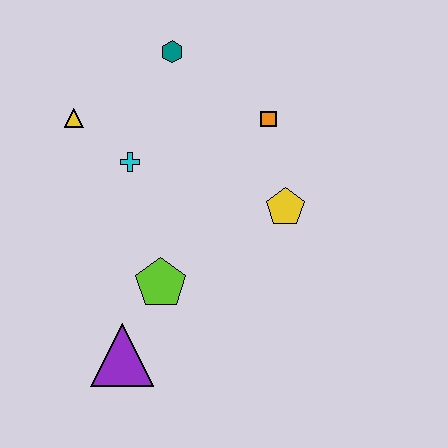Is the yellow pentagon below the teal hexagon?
Yes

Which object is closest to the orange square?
The yellow pentagon is closest to the orange square.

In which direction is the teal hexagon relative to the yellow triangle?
The teal hexagon is to the right of the yellow triangle.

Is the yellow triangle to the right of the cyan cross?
No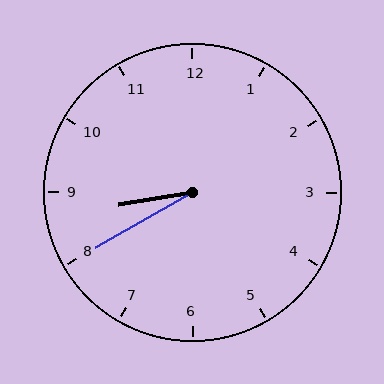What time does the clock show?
8:40.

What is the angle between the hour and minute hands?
Approximately 20 degrees.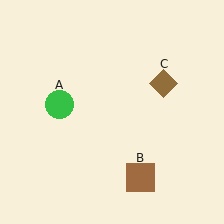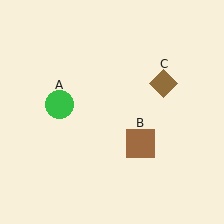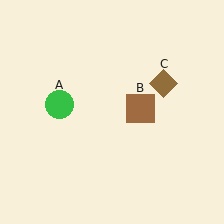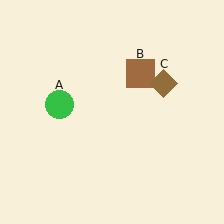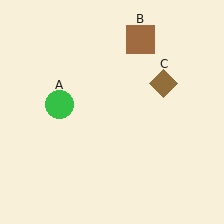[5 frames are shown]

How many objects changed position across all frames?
1 object changed position: brown square (object B).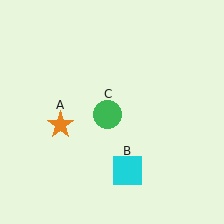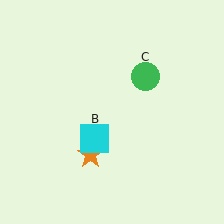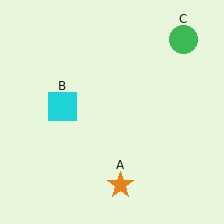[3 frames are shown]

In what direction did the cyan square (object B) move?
The cyan square (object B) moved up and to the left.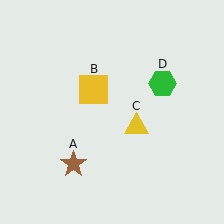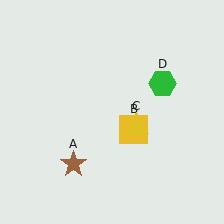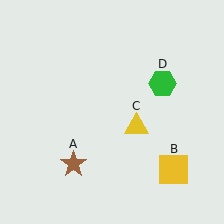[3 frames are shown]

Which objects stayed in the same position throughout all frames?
Brown star (object A) and yellow triangle (object C) and green hexagon (object D) remained stationary.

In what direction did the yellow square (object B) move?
The yellow square (object B) moved down and to the right.